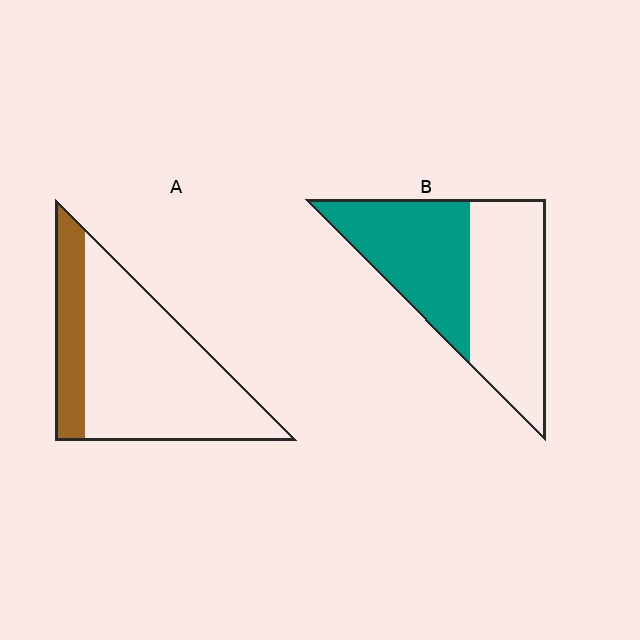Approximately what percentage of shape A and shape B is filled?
A is approximately 25% and B is approximately 45%.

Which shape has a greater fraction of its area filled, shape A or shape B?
Shape B.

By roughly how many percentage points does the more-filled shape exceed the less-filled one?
By roughly 25 percentage points (B over A).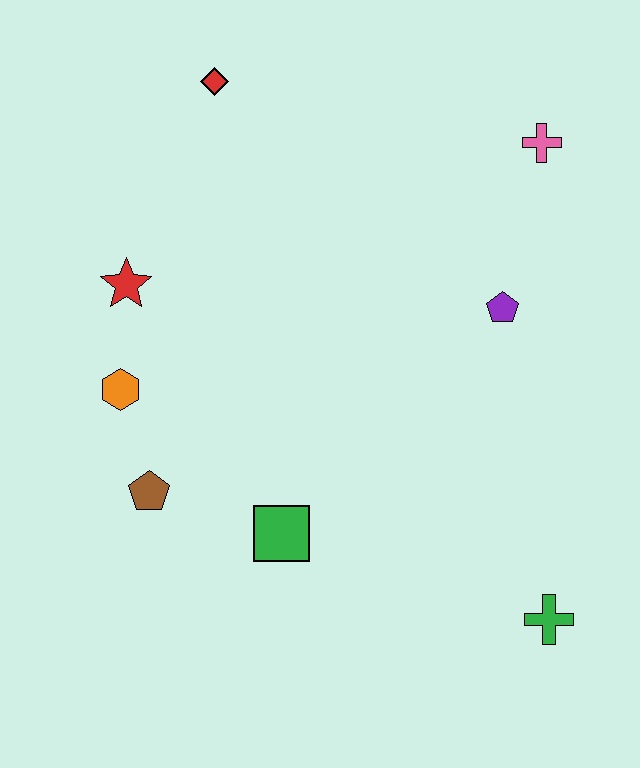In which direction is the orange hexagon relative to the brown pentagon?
The orange hexagon is above the brown pentagon.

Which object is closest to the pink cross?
The purple pentagon is closest to the pink cross.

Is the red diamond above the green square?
Yes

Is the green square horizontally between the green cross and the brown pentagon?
Yes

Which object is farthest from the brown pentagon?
The pink cross is farthest from the brown pentagon.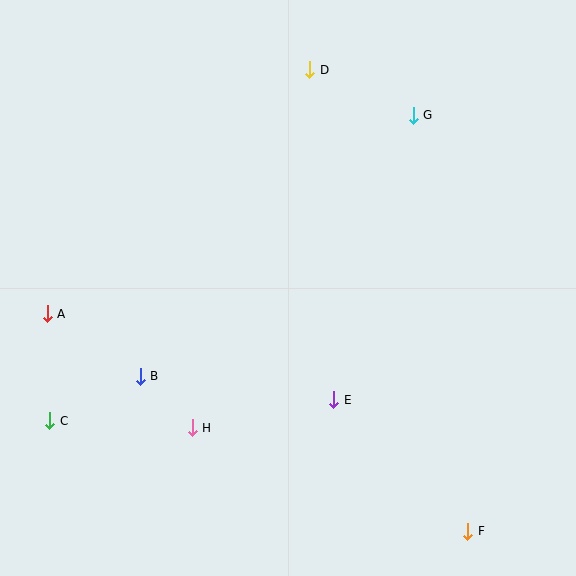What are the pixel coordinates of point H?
Point H is at (192, 428).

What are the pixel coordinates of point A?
Point A is at (47, 314).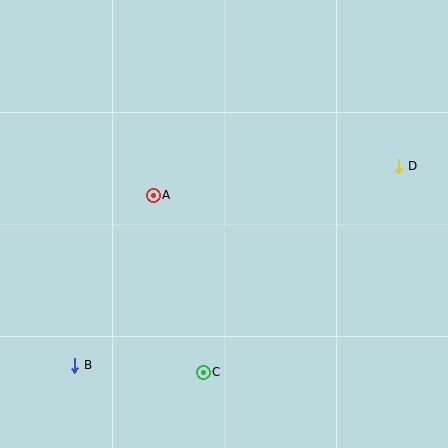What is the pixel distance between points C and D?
The distance between C and D is 284 pixels.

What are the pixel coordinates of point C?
Point C is at (203, 372).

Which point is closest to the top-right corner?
Point D is closest to the top-right corner.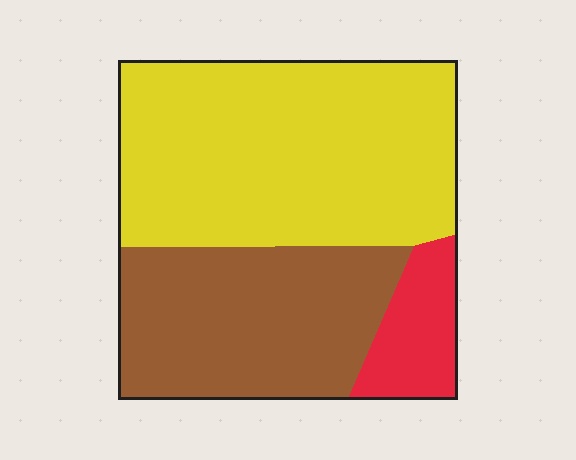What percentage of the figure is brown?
Brown takes up between a third and a half of the figure.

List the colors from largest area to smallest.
From largest to smallest: yellow, brown, red.